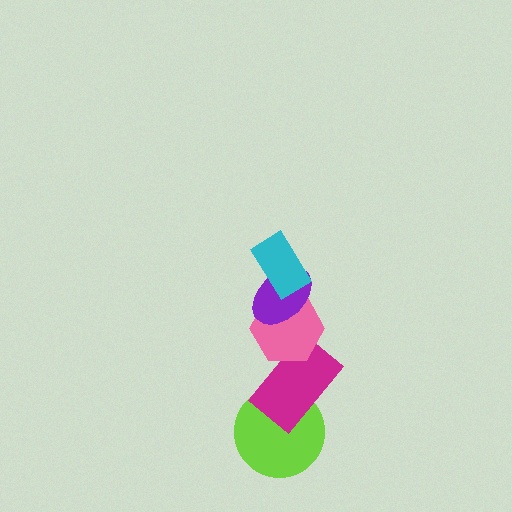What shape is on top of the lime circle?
The magenta rectangle is on top of the lime circle.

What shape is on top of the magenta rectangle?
The pink hexagon is on top of the magenta rectangle.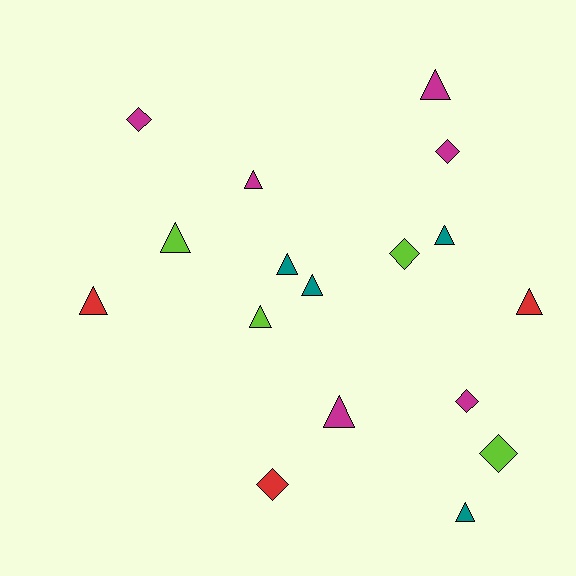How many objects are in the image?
There are 17 objects.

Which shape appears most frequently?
Triangle, with 11 objects.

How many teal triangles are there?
There are 4 teal triangles.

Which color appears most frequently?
Magenta, with 6 objects.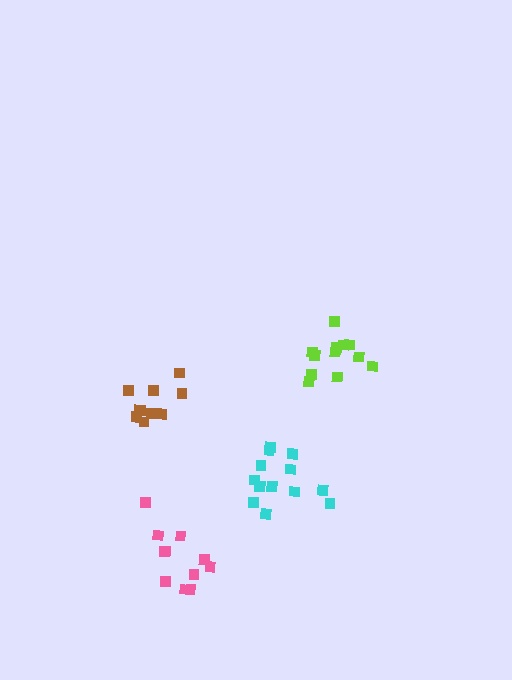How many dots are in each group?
Group 1: 10 dots, Group 2: 13 dots, Group 3: 11 dots, Group 4: 12 dots (46 total).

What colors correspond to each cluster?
The clusters are colored: brown, cyan, pink, lime.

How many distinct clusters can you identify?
There are 4 distinct clusters.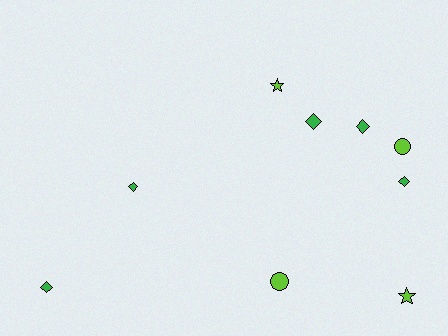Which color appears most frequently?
Green, with 5 objects.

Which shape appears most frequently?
Diamond, with 5 objects.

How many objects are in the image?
There are 9 objects.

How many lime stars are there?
There are 2 lime stars.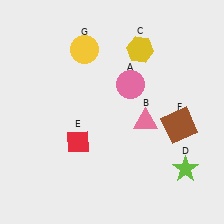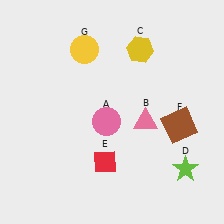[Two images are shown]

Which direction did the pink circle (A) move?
The pink circle (A) moved down.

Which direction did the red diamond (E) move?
The red diamond (E) moved right.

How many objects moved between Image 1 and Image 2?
2 objects moved between the two images.